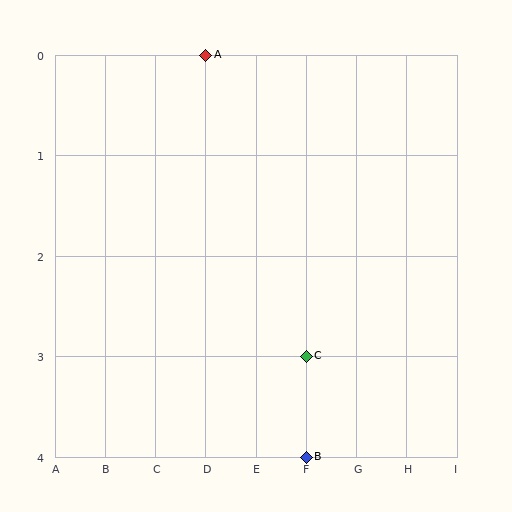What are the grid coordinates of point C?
Point C is at grid coordinates (F, 3).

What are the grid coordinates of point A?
Point A is at grid coordinates (D, 0).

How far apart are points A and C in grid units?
Points A and C are 2 columns and 3 rows apart (about 3.6 grid units diagonally).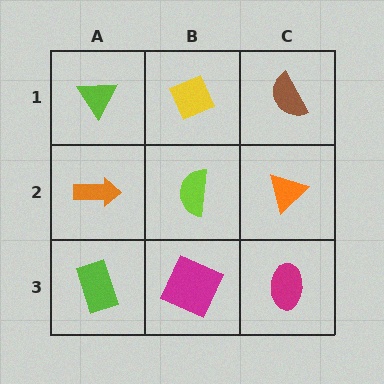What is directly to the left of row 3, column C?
A magenta square.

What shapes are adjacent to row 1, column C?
An orange triangle (row 2, column C), a yellow diamond (row 1, column B).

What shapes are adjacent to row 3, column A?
An orange arrow (row 2, column A), a magenta square (row 3, column B).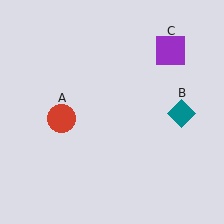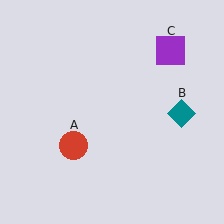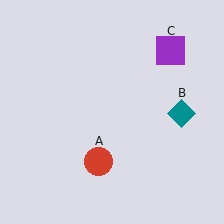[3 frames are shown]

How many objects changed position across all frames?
1 object changed position: red circle (object A).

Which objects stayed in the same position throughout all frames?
Teal diamond (object B) and purple square (object C) remained stationary.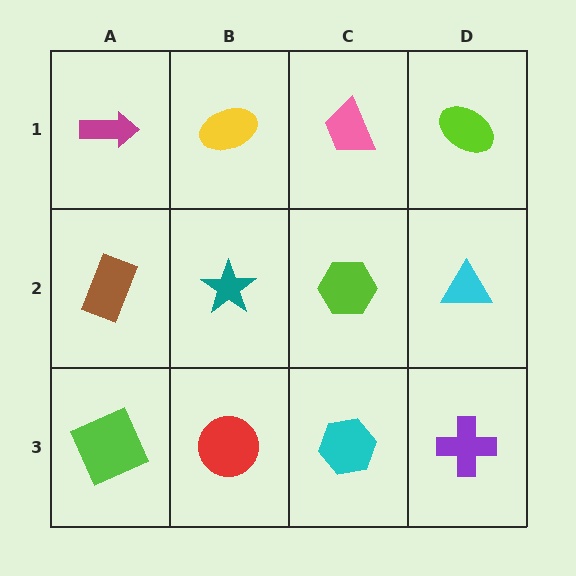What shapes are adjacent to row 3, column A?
A brown rectangle (row 2, column A), a red circle (row 3, column B).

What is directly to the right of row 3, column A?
A red circle.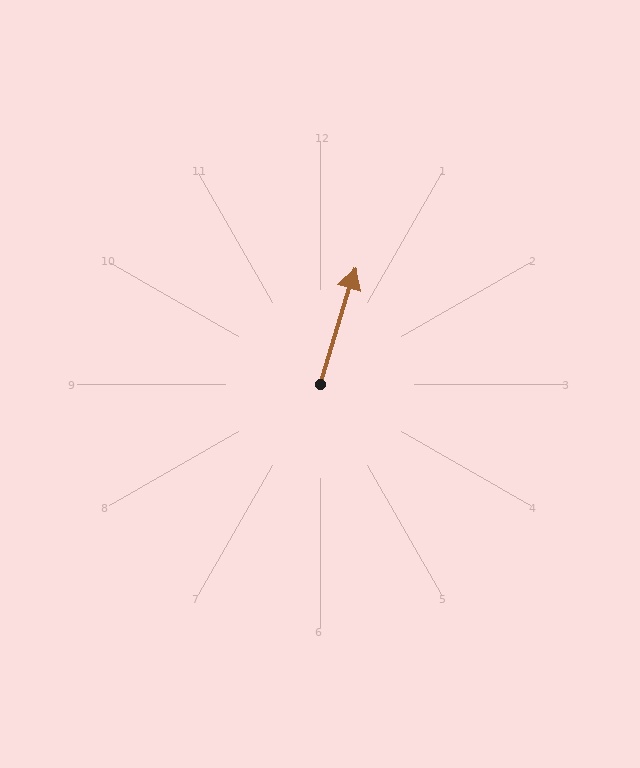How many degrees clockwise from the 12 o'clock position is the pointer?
Approximately 17 degrees.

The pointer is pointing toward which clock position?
Roughly 1 o'clock.